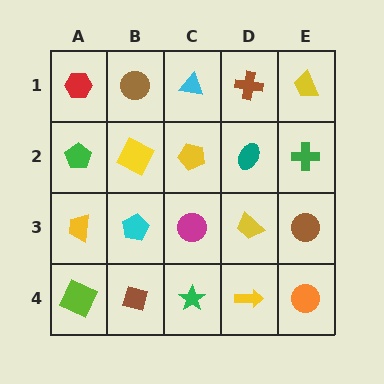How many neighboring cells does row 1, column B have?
3.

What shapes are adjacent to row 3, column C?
A yellow pentagon (row 2, column C), a green star (row 4, column C), a cyan pentagon (row 3, column B), a yellow trapezoid (row 3, column D).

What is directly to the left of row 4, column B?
A lime square.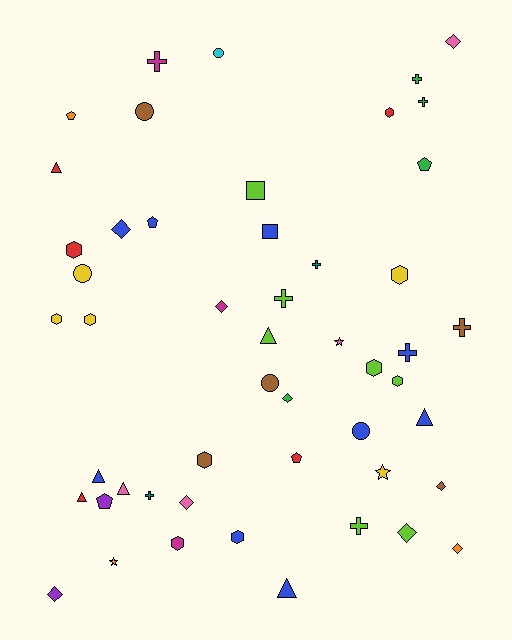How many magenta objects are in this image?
There are 3 magenta objects.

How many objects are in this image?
There are 50 objects.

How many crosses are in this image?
There are 9 crosses.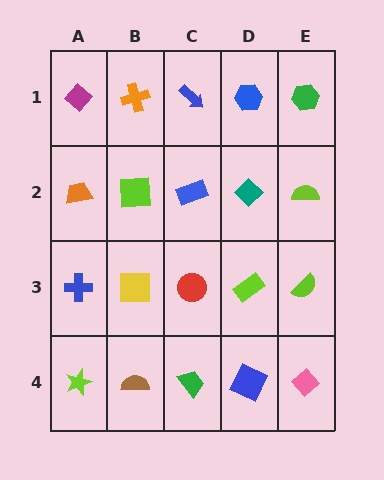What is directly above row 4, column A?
A blue cross.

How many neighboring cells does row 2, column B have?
4.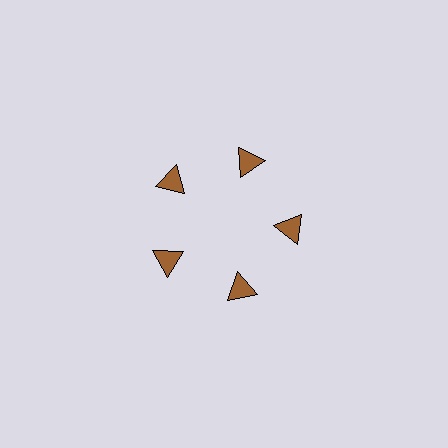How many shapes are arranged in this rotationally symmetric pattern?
There are 5 shapes, arranged in 5 groups of 1.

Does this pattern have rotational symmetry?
Yes, this pattern has 5-fold rotational symmetry. It looks the same after rotating 72 degrees around the center.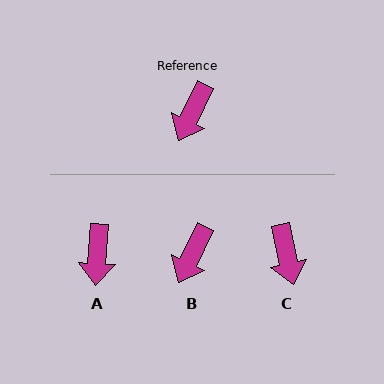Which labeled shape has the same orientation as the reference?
B.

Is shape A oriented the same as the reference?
No, it is off by about 22 degrees.